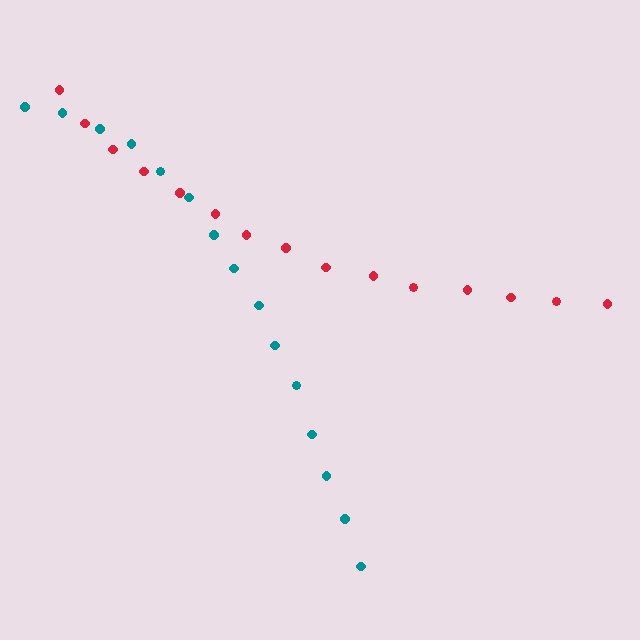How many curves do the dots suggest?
There are 2 distinct paths.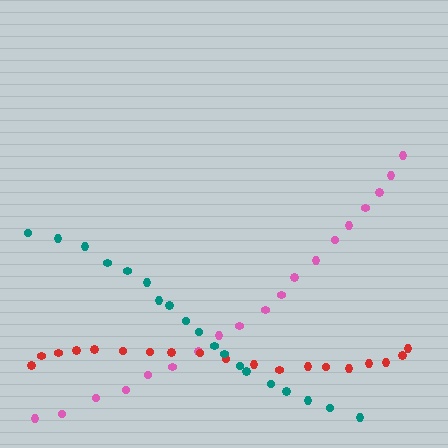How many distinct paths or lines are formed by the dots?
There are 3 distinct paths.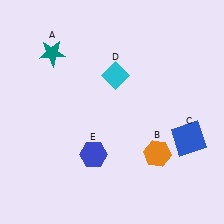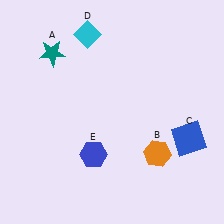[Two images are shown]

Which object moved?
The cyan diamond (D) moved up.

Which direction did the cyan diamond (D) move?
The cyan diamond (D) moved up.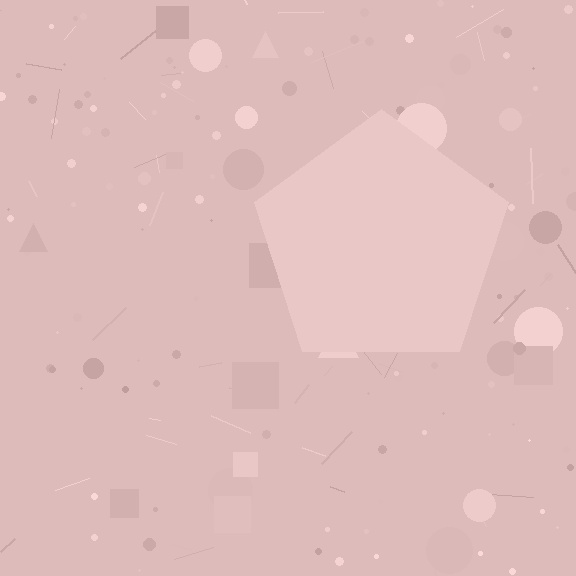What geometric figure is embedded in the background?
A pentagon is embedded in the background.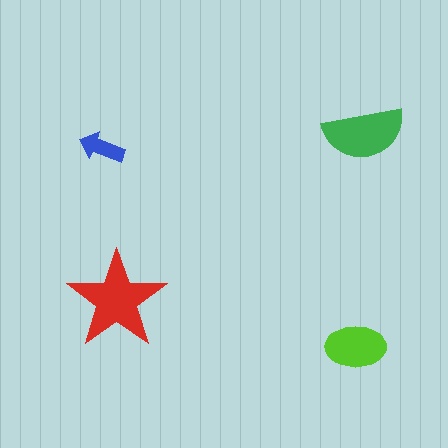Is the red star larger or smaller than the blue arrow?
Larger.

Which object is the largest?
The red star.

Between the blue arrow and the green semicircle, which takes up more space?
The green semicircle.